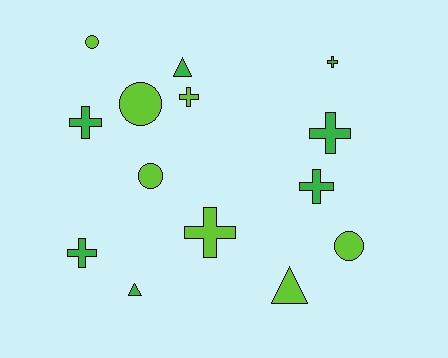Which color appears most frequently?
Lime, with 7 objects.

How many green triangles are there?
There are 2 green triangles.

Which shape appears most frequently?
Cross, with 7 objects.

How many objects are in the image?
There are 14 objects.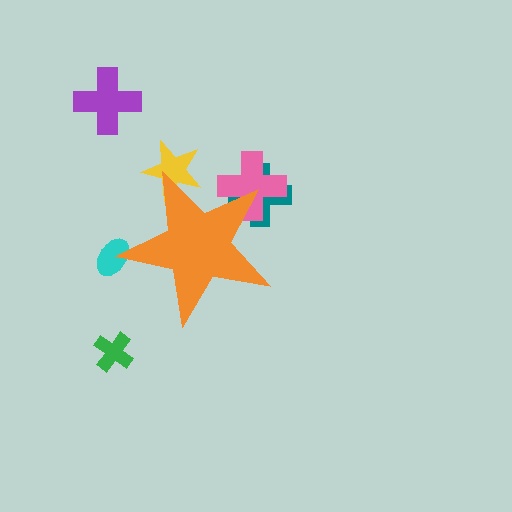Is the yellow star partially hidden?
Yes, the yellow star is partially hidden behind the orange star.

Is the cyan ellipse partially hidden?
Yes, the cyan ellipse is partially hidden behind the orange star.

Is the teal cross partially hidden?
Yes, the teal cross is partially hidden behind the orange star.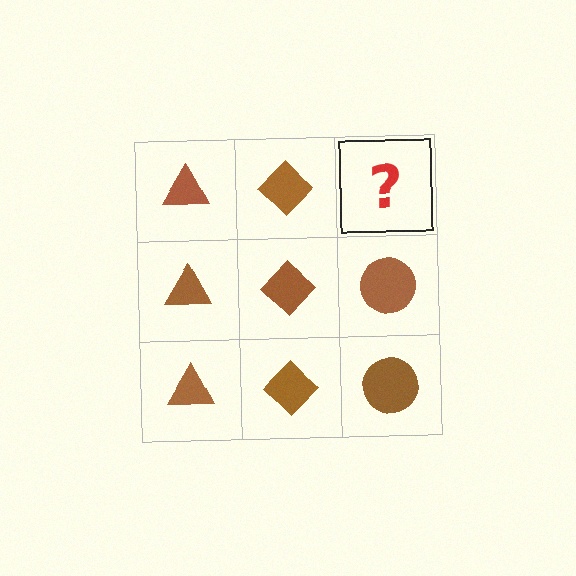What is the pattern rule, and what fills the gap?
The rule is that each column has a consistent shape. The gap should be filled with a brown circle.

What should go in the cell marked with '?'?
The missing cell should contain a brown circle.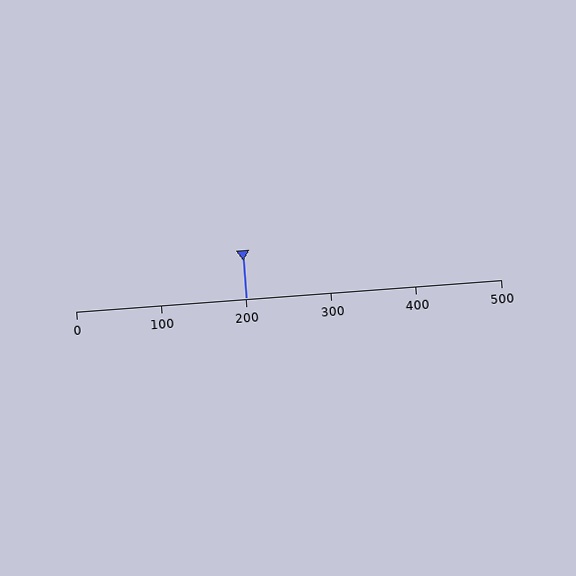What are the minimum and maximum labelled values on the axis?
The axis runs from 0 to 500.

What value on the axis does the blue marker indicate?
The marker indicates approximately 200.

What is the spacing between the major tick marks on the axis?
The major ticks are spaced 100 apart.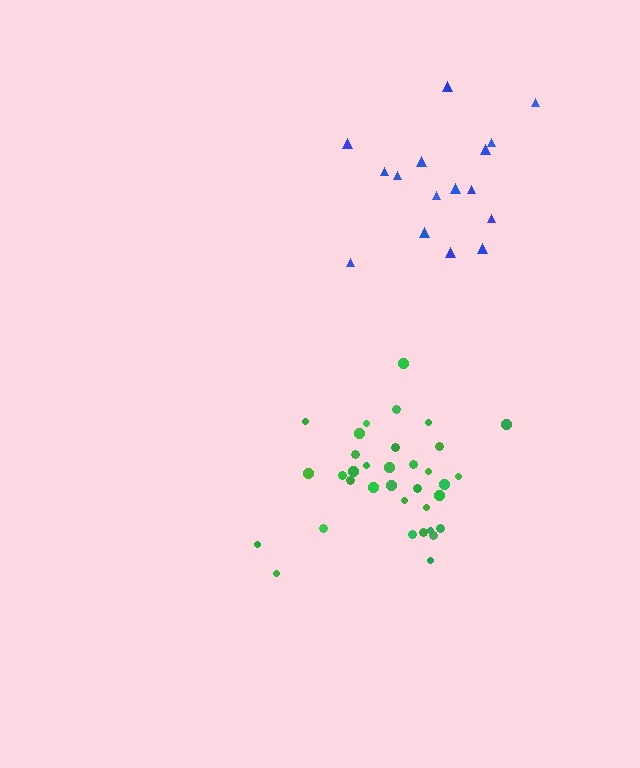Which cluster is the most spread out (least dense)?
Blue.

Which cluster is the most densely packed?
Green.